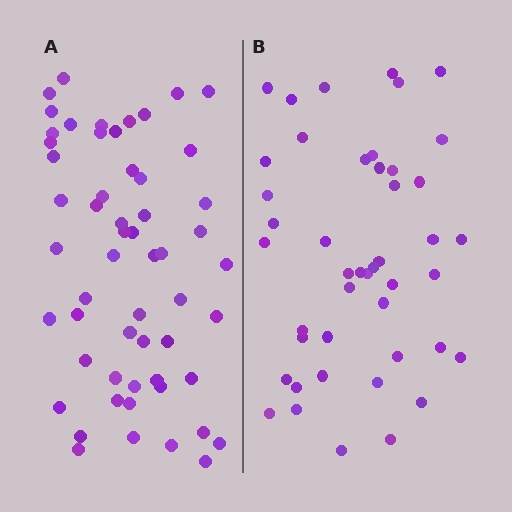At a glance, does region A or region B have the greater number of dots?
Region A (the left region) has more dots.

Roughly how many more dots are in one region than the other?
Region A has roughly 12 or so more dots than region B.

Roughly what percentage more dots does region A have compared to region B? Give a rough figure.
About 25% more.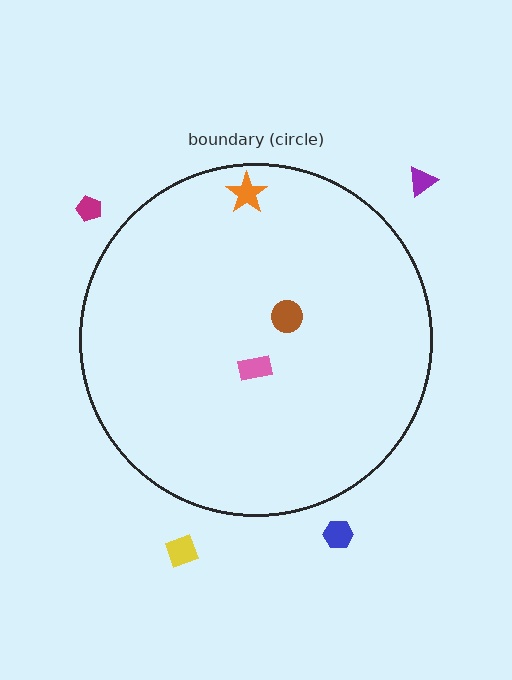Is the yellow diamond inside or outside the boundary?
Outside.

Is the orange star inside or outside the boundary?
Inside.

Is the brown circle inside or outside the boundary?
Inside.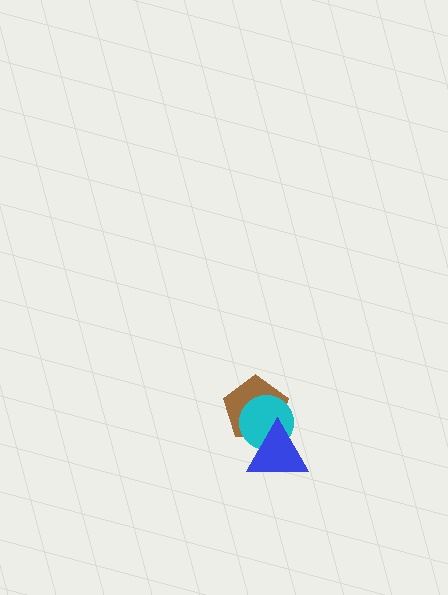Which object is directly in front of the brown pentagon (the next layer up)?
The cyan circle is directly in front of the brown pentagon.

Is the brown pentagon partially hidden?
Yes, it is partially covered by another shape.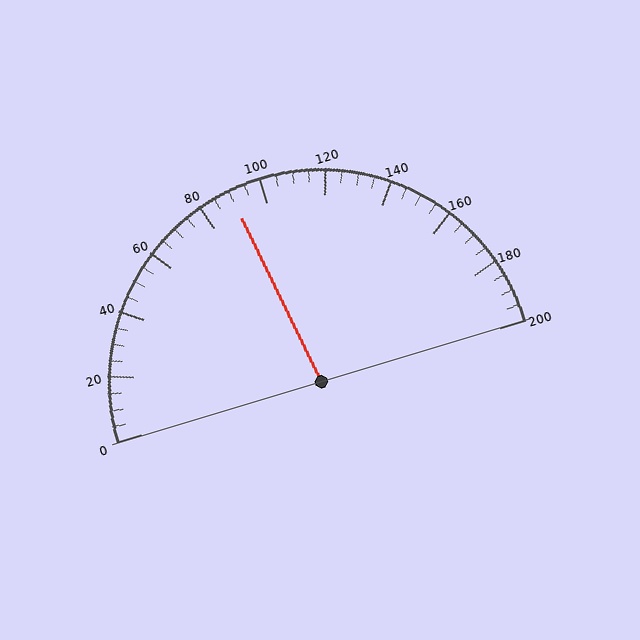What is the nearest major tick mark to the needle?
The nearest major tick mark is 80.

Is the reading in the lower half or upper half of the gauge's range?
The reading is in the lower half of the range (0 to 200).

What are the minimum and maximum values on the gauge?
The gauge ranges from 0 to 200.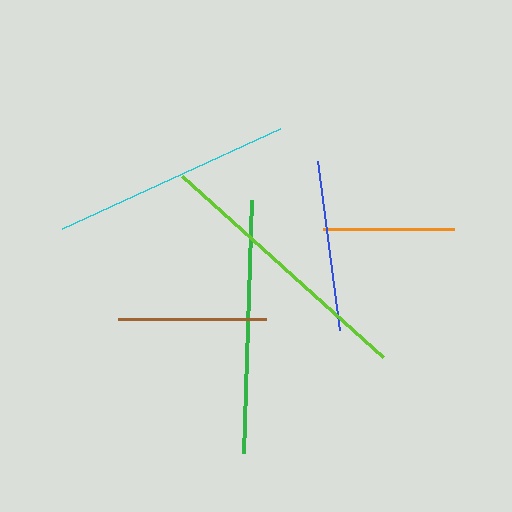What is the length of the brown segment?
The brown segment is approximately 149 pixels long.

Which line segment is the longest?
The lime line is the longest at approximately 270 pixels.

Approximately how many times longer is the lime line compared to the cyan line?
The lime line is approximately 1.1 times the length of the cyan line.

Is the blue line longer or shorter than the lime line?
The lime line is longer than the blue line.